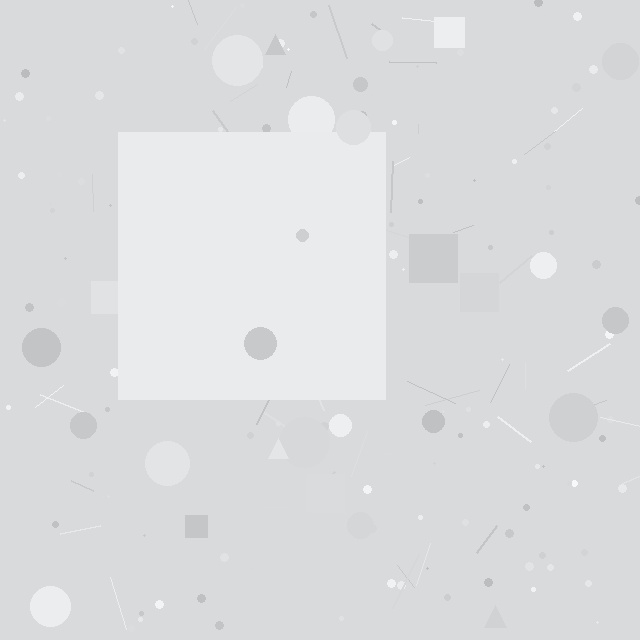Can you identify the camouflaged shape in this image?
The camouflaged shape is a square.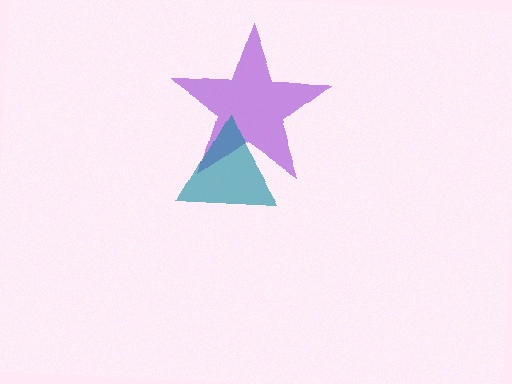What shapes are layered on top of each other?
The layered shapes are: a purple star, a teal triangle.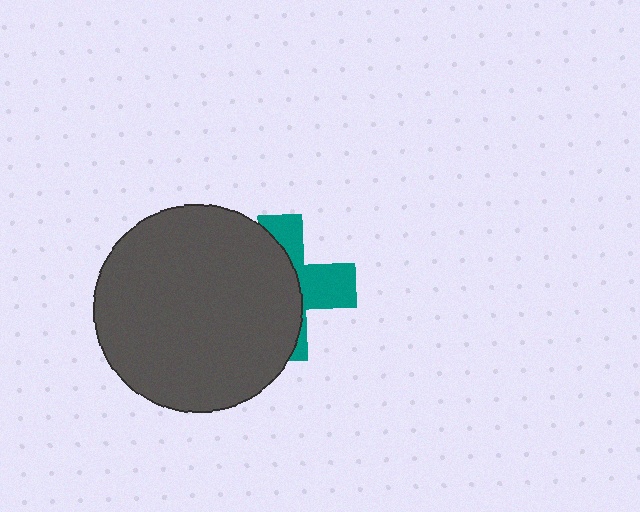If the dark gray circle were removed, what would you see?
You would see the complete teal cross.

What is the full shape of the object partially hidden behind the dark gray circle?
The partially hidden object is a teal cross.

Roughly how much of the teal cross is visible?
A small part of it is visible (roughly 39%).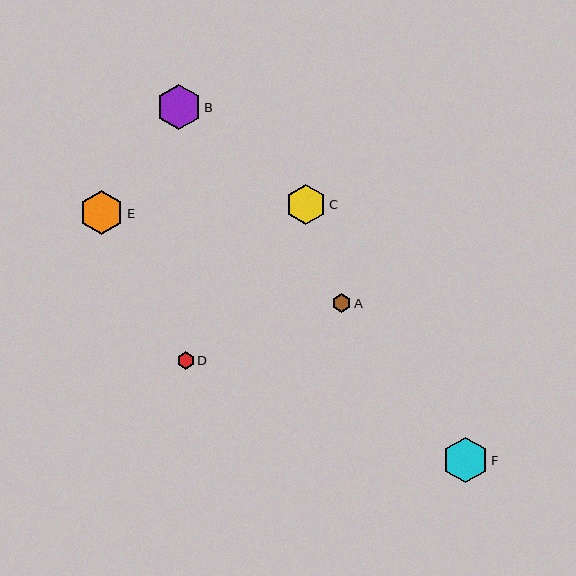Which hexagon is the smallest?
Hexagon D is the smallest with a size of approximately 17 pixels.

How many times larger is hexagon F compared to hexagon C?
Hexagon F is approximately 1.2 times the size of hexagon C.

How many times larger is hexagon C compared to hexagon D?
Hexagon C is approximately 2.3 times the size of hexagon D.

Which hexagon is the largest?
Hexagon F is the largest with a size of approximately 46 pixels.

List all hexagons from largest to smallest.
From largest to smallest: F, B, E, C, A, D.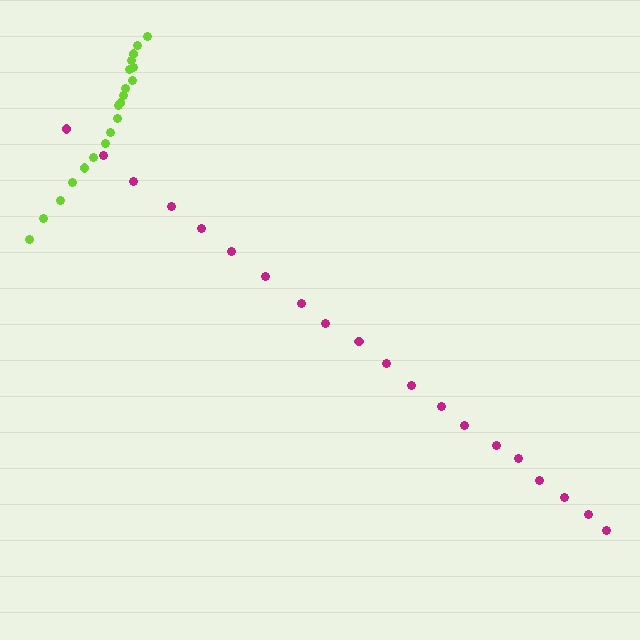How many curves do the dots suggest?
There are 2 distinct paths.